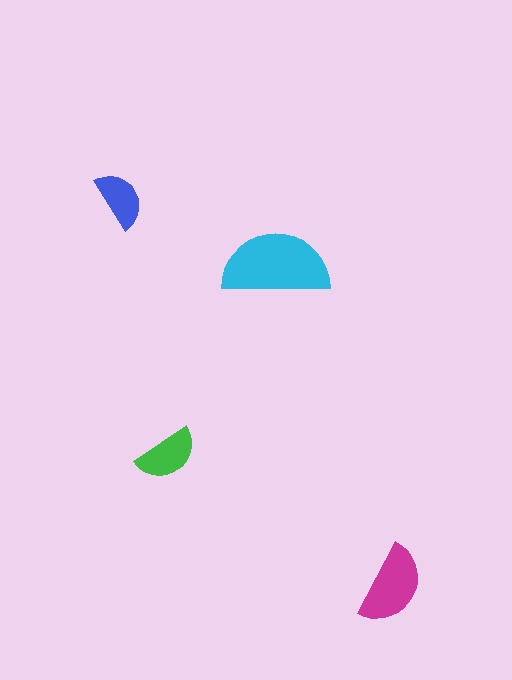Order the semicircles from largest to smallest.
the cyan one, the magenta one, the green one, the blue one.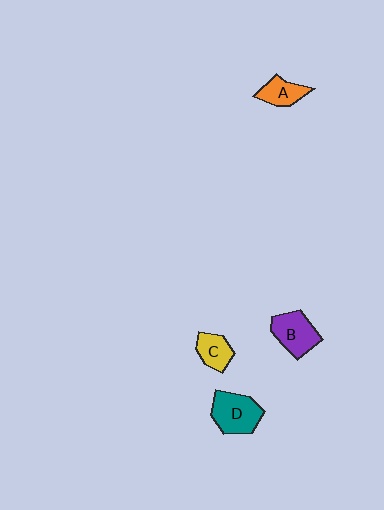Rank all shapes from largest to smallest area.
From largest to smallest: D (teal), B (purple), A (orange), C (yellow).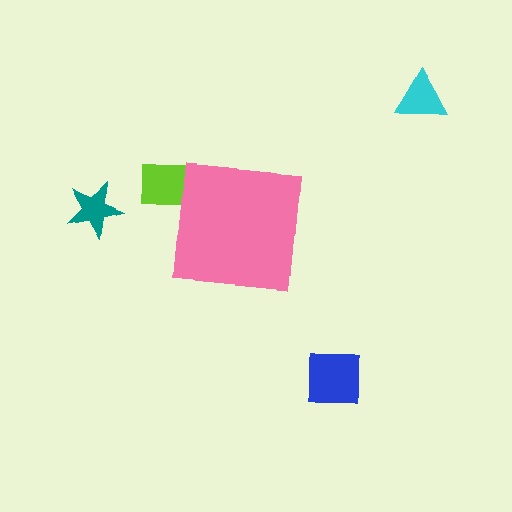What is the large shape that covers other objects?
A pink square.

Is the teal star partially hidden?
No, the teal star is fully visible.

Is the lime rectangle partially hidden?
Yes, the lime rectangle is partially hidden behind the pink square.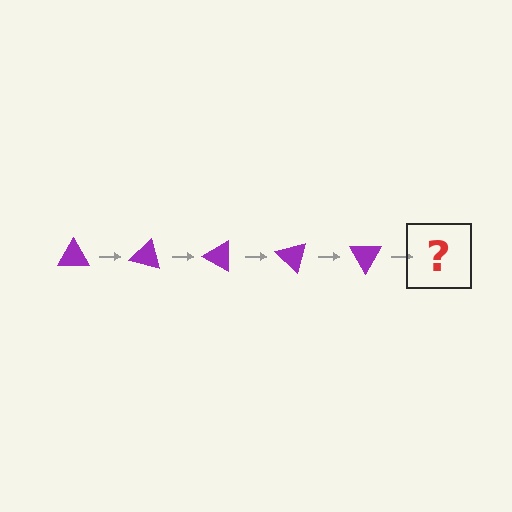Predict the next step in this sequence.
The next step is a purple triangle rotated 75 degrees.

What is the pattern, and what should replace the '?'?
The pattern is that the triangle rotates 15 degrees each step. The '?' should be a purple triangle rotated 75 degrees.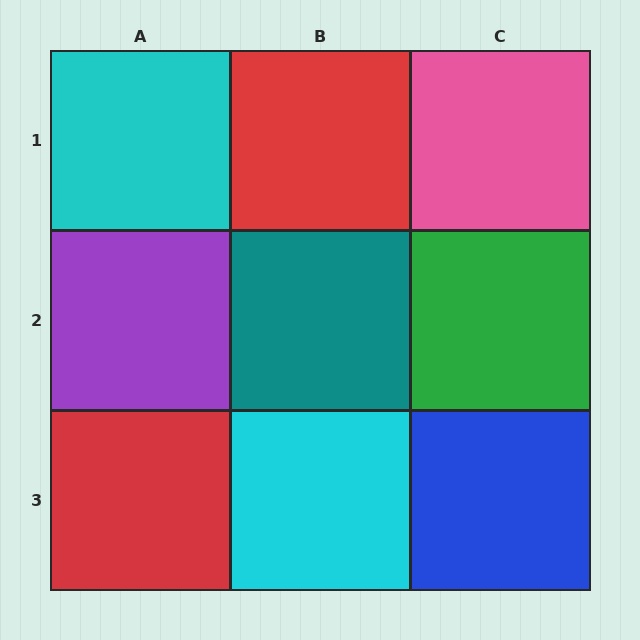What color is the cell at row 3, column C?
Blue.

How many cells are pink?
1 cell is pink.